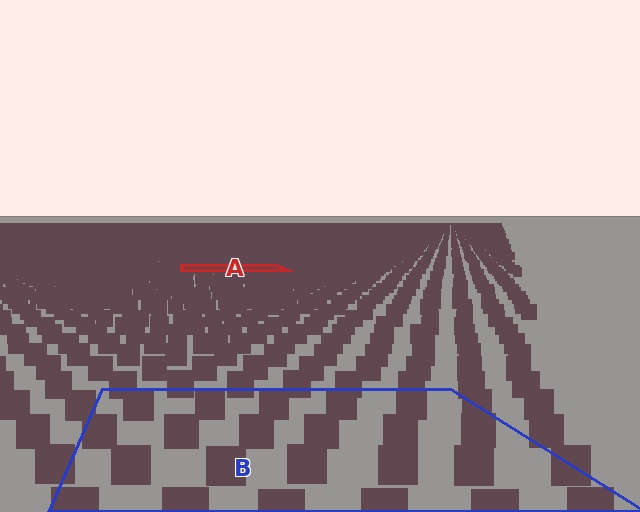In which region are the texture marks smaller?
The texture marks are smaller in region A, because it is farther away.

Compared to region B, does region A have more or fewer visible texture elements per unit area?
Region A has more texture elements per unit area — they are packed more densely because it is farther away.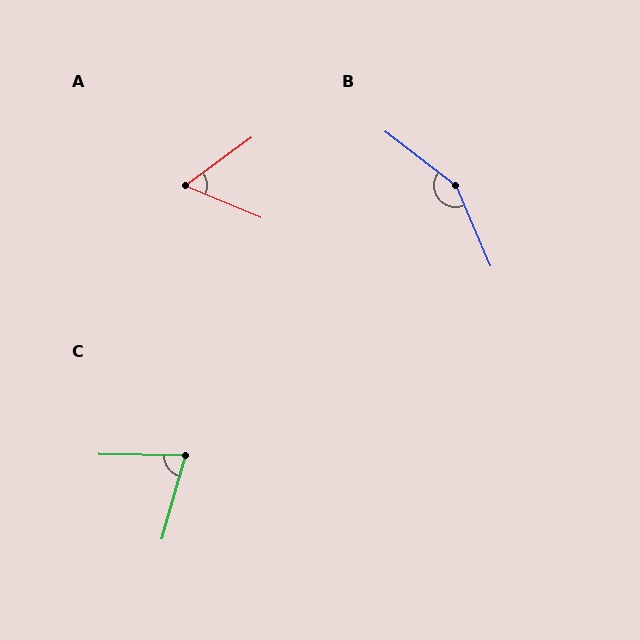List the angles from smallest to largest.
A (59°), C (75°), B (150°).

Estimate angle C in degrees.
Approximately 75 degrees.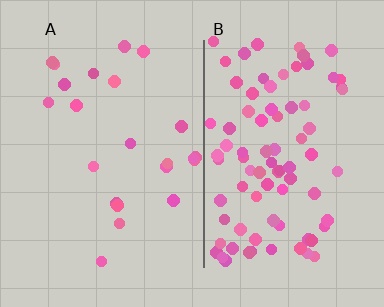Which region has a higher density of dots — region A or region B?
B (the right).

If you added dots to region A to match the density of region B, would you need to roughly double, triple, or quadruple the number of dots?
Approximately quadruple.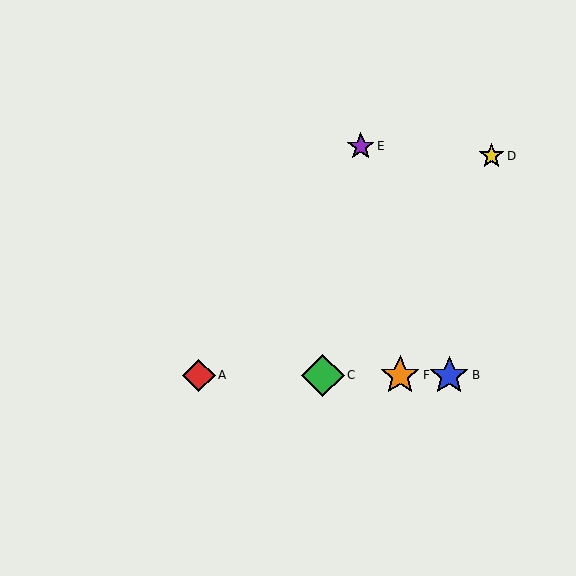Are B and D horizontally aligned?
No, B is at y≈376 and D is at y≈156.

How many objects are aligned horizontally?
4 objects (A, B, C, F) are aligned horizontally.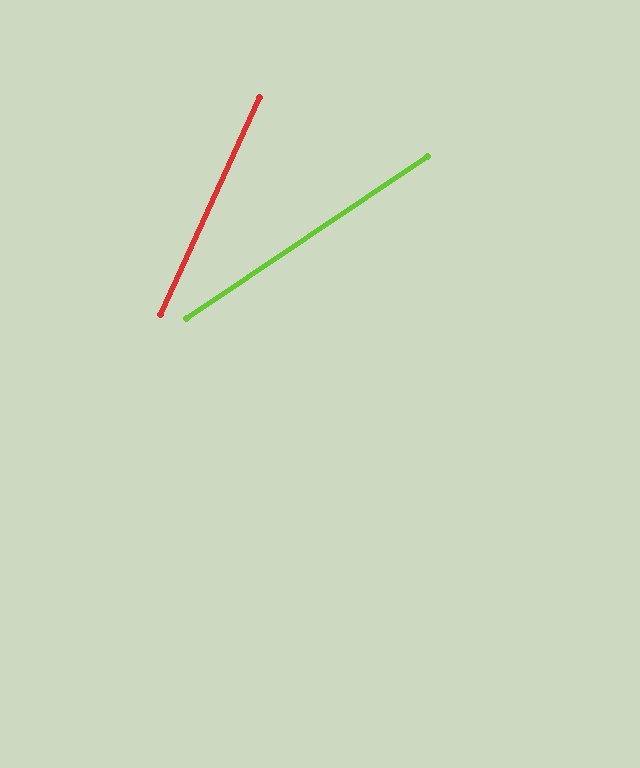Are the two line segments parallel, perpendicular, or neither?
Neither parallel nor perpendicular — they differ by about 32°.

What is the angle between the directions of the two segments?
Approximately 32 degrees.